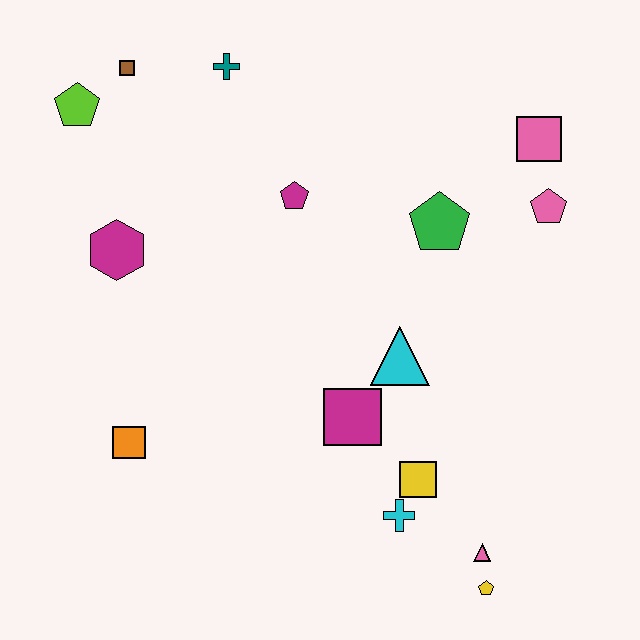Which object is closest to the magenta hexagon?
The lime pentagon is closest to the magenta hexagon.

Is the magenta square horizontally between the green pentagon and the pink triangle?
No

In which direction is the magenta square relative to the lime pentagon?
The magenta square is below the lime pentagon.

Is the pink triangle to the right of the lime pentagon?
Yes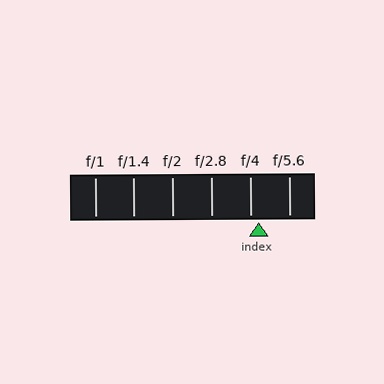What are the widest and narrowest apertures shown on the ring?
The widest aperture shown is f/1 and the narrowest is f/5.6.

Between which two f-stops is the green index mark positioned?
The index mark is between f/4 and f/5.6.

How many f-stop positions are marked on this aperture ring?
There are 6 f-stop positions marked.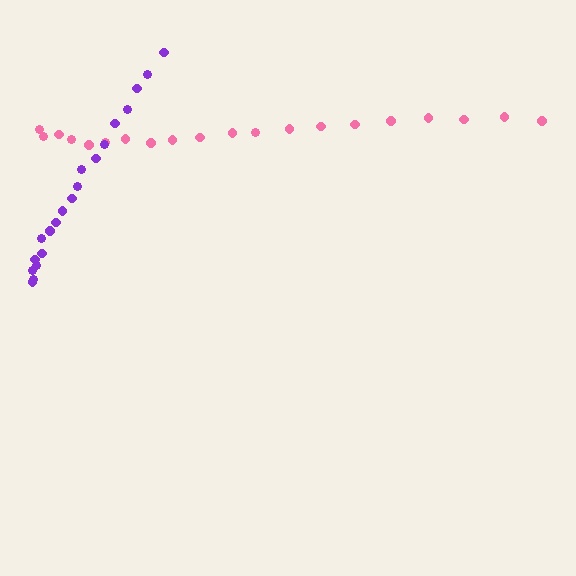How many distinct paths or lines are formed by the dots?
There are 2 distinct paths.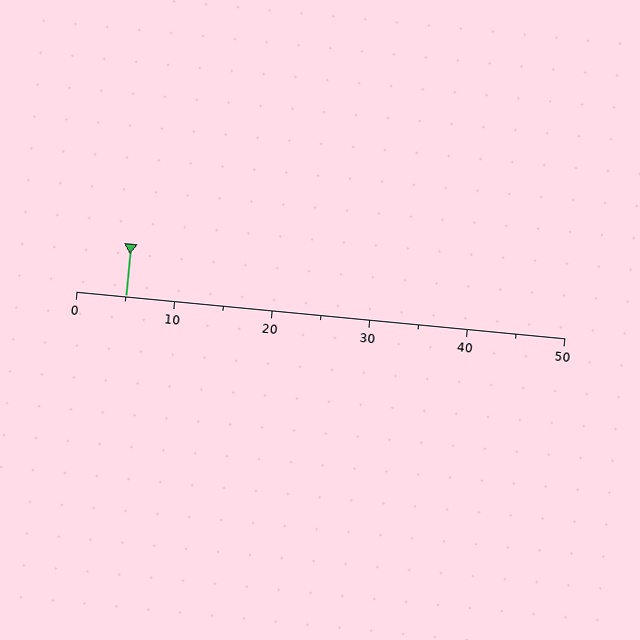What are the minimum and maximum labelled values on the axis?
The axis runs from 0 to 50.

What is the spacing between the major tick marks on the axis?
The major ticks are spaced 10 apart.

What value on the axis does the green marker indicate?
The marker indicates approximately 5.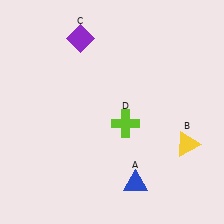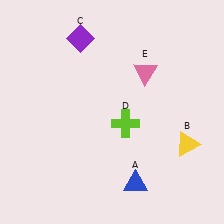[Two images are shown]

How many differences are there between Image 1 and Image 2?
There is 1 difference between the two images.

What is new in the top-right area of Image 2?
A pink triangle (E) was added in the top-right area of Image 2.